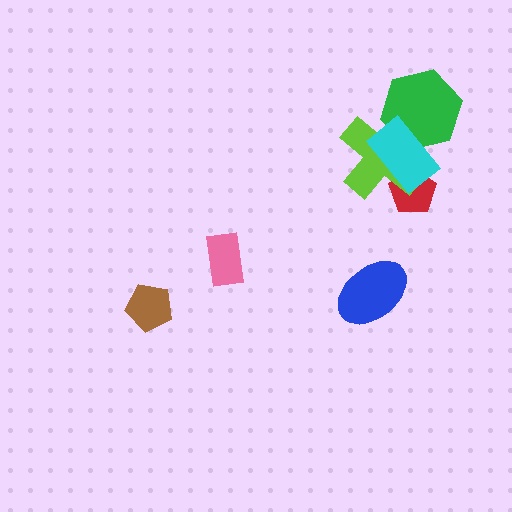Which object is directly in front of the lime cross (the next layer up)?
The green hexagon is directly in front of the lime cross.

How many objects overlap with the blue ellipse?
0 objects overlap with the blue ellipse.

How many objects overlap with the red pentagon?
2 objects overlap with the red pentagon.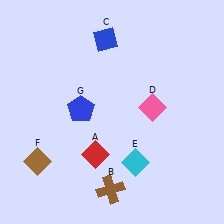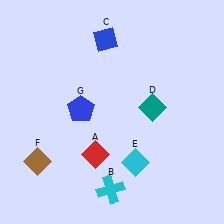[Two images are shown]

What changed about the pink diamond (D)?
In Image 1, D is pink. In Image 2, it changed to teal.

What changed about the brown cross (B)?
In Image 1, B is brown. In Image 2, it changed to cyan.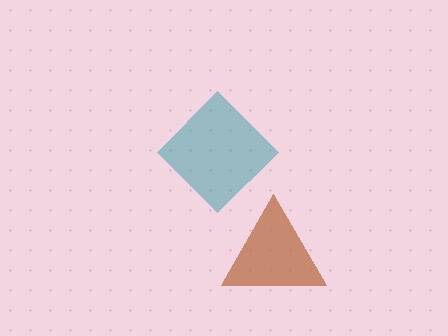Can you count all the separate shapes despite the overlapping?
Yes, there are 2 separate shapes.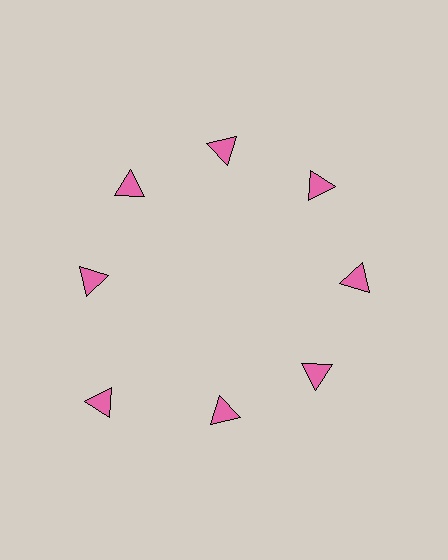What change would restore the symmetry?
The symmetry would be restored by moving it inward, back onto the ring so that all 8 triangles sit at equal angles and equal distance from the center.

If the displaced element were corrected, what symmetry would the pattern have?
It would have 8-fold rotational symmetry — the pattern would map onto itself every 45 degrees.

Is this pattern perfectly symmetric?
No. The 8 pink triangles are arranged in a ring, but one element near the 8 o'clock position is pushed outward from the center, breaking the 8-fold rotational symmetry.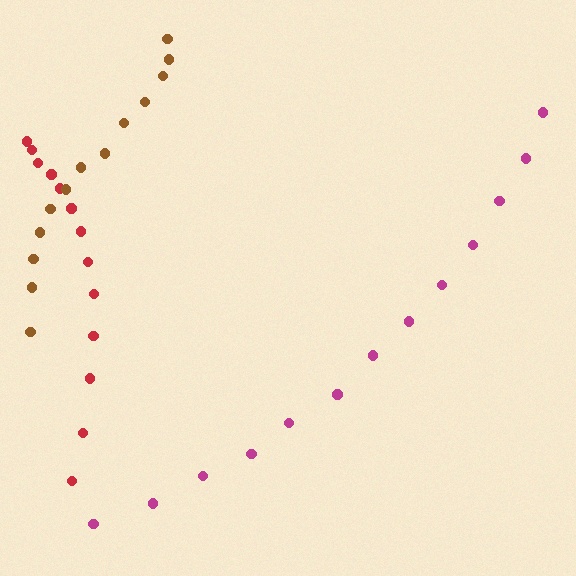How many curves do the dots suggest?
There are 3 distinct paths.